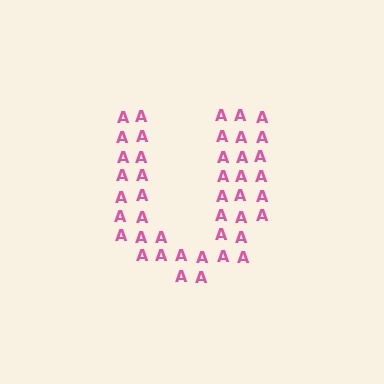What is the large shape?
The large shape is the letter U.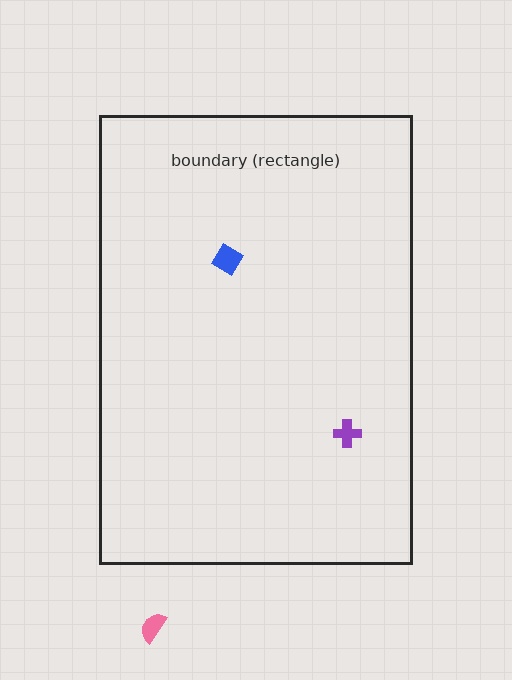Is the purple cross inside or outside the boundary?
Inside.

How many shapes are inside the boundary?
2 inside, 1 outside.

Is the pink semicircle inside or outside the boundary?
Outside.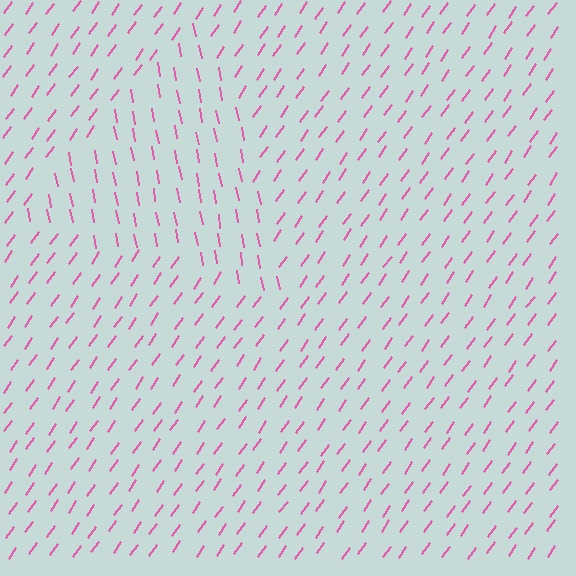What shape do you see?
I see a triangle.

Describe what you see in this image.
The image is filled with small pink line segments. A triangle region in the image has lines oriented differently from the surrounding lines, creating a visible texture boundary.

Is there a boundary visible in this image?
Yes, there is a texture boundary formed by a change in line orientation.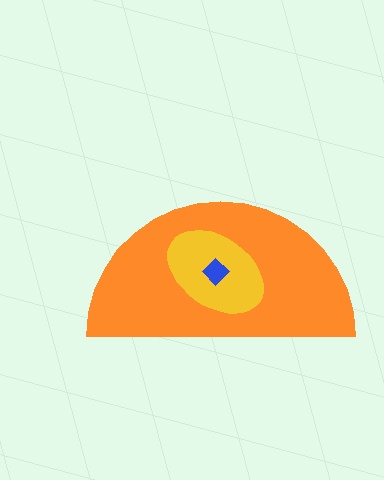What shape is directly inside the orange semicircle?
The yellow ellipse.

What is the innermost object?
The blue diamond.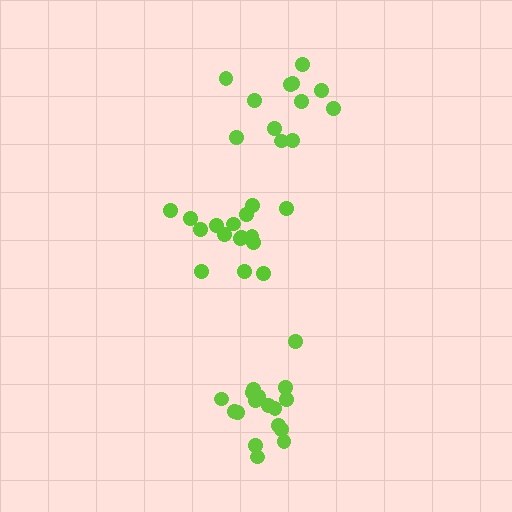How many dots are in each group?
Group 1: 16 dots, Group 2: 17 dots, Group 3: 12 dots (45 total).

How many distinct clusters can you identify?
There are 3 distinct clusters.